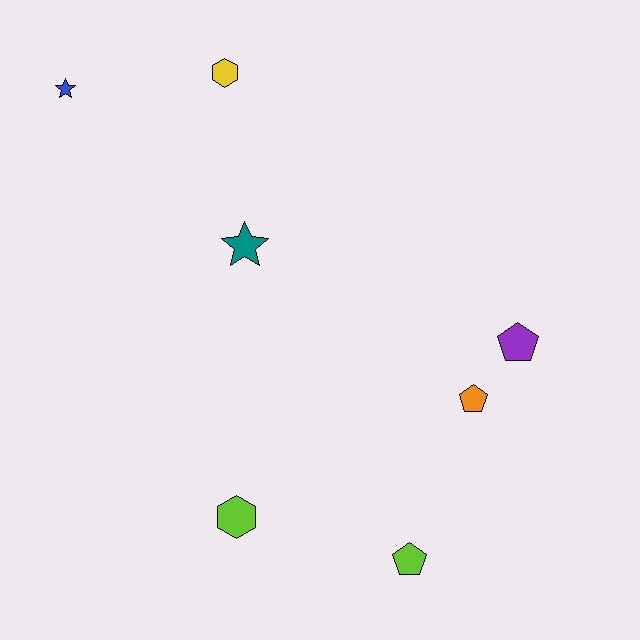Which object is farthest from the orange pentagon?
The blue star is farthest from the orange pentagon.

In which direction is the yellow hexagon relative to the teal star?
The yellow hexagon is above the teal star.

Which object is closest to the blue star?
The yellow hexagon is closest to the blue star.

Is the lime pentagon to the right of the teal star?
Yes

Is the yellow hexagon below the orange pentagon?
No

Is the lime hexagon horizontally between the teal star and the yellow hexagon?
Yes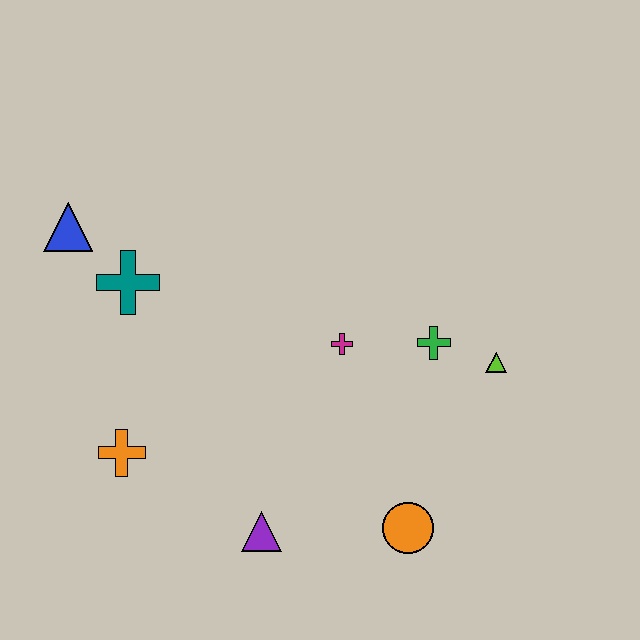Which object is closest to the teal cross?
The blue triangle is closest to the teal cross.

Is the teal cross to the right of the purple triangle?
No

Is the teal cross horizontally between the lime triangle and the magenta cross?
No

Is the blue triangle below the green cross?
No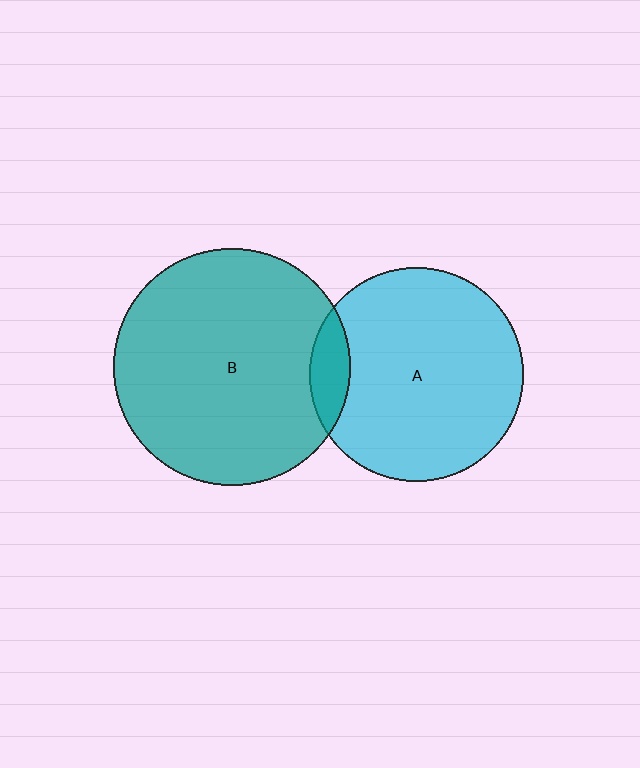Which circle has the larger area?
Circle B (teal).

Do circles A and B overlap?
Yes.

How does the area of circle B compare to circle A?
Approximately 1.2 times.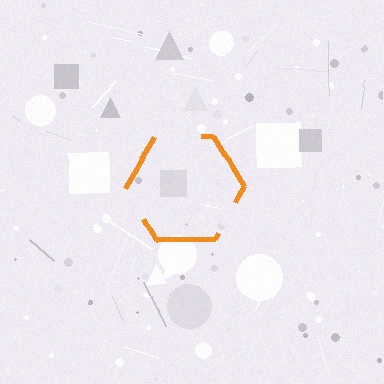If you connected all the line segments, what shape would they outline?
They would outline a hexagon.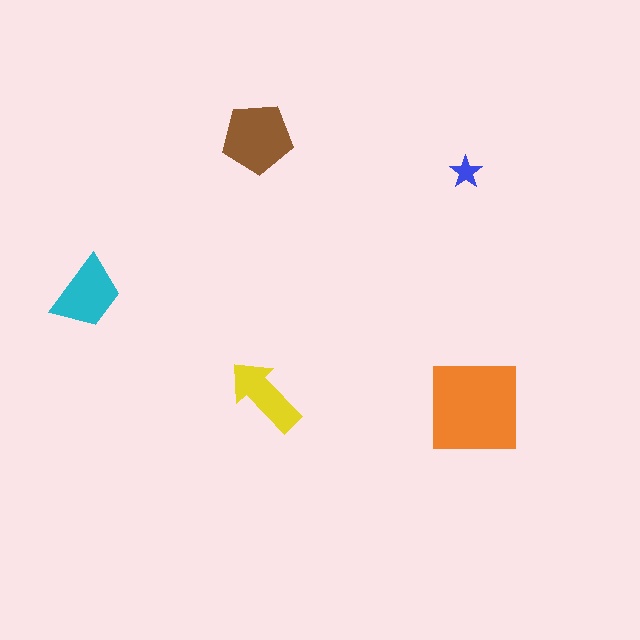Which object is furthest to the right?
The orange square is rightmost.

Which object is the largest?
The orange square.